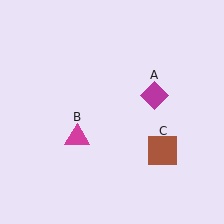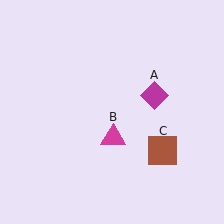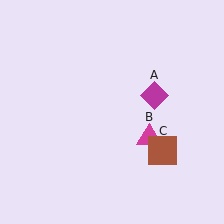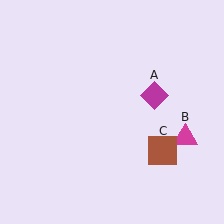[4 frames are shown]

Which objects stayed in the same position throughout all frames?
Magenta diamond (object A) and brown square (object C) remained stationary.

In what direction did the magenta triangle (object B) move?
The magenta triangle (object B) moved right.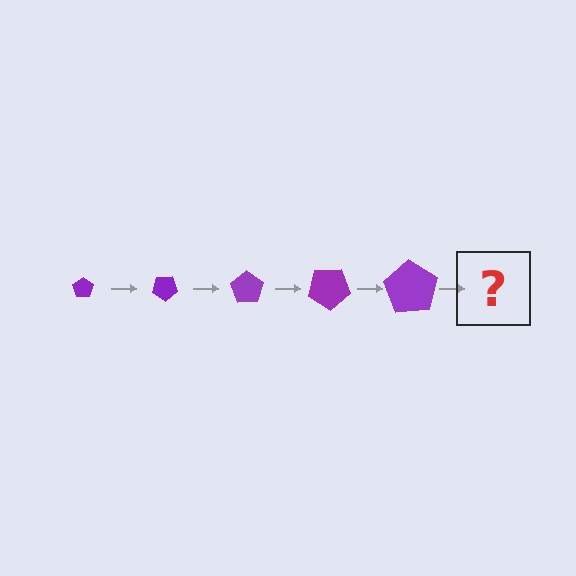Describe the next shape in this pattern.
It should be a pentagon, larger than the previous one and rotated 175 degrees from the start.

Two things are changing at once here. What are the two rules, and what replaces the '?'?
The two rules are that the pentagon grows larger each step and it rotates 35 degrees each step. The '?' should be a pentagon, larger than the previous one and rotated 175 degrees from the start.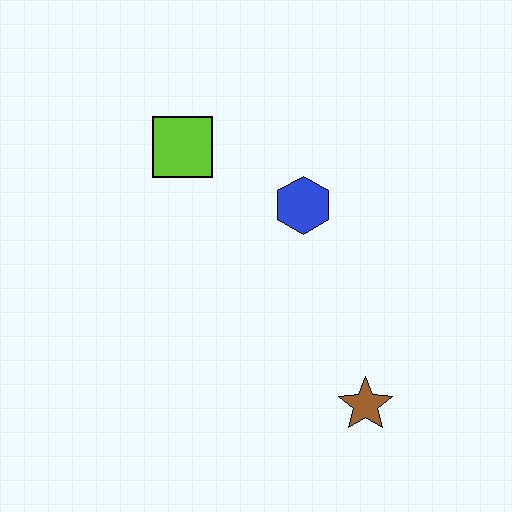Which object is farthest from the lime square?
The brown star is farthest from the lime square.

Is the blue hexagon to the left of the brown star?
Yes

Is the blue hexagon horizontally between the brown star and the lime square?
Yes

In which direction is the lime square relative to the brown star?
The lime square is above the brown star.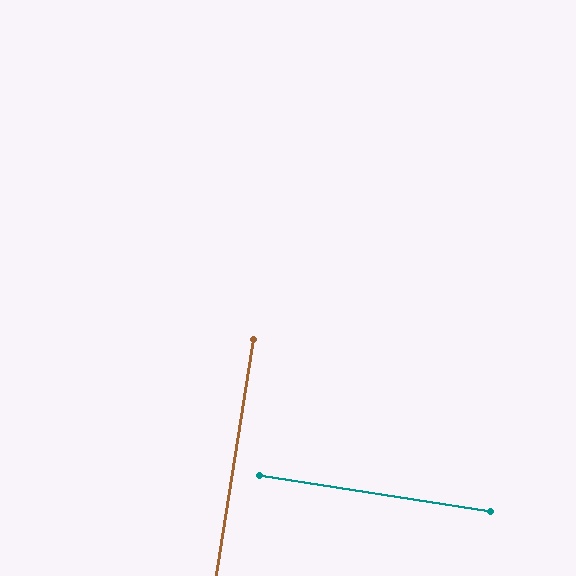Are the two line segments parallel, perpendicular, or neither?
Perpendicular — they meet at approximately 90°.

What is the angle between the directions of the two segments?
Approximately 90 degrees.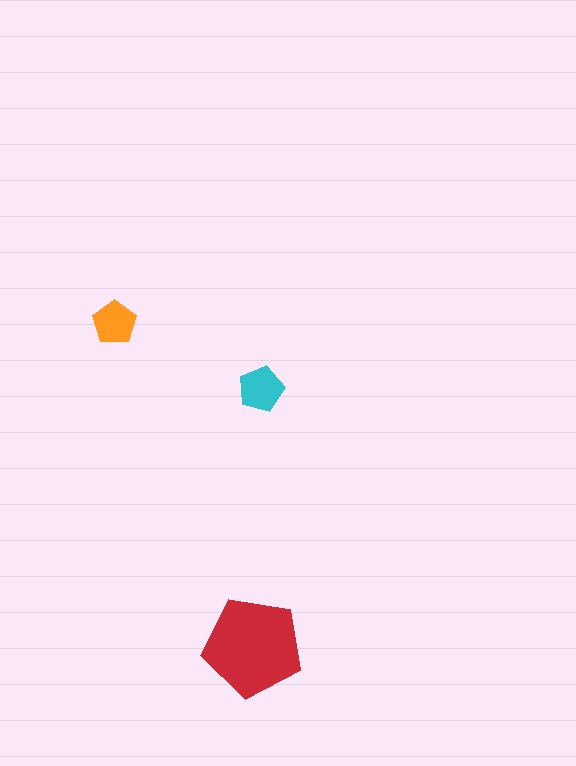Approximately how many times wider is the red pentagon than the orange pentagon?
About 2.5 times wider.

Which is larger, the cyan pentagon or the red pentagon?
The red one.